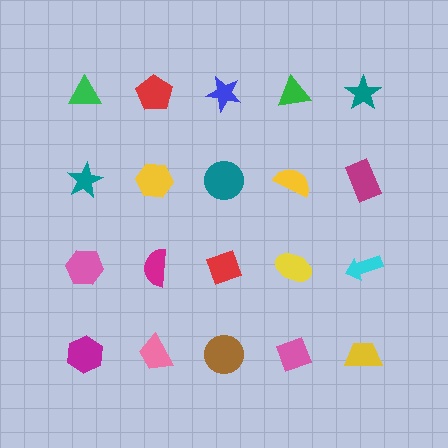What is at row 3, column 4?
A yellow ellipse.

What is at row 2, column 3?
A teal circle.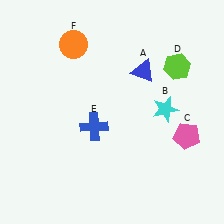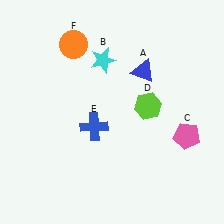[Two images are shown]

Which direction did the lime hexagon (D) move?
The lime hexagon (D) moved down.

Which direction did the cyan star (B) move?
The cyan star (B) moved left.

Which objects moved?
The objects that moved are: the cyan star (B), the lime hexagon (D).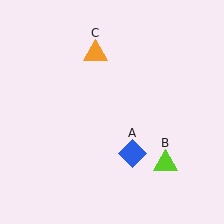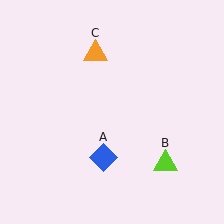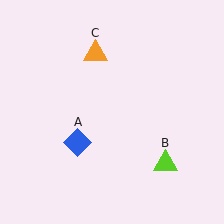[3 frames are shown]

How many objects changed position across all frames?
1 object changed position: blue diamond (object A).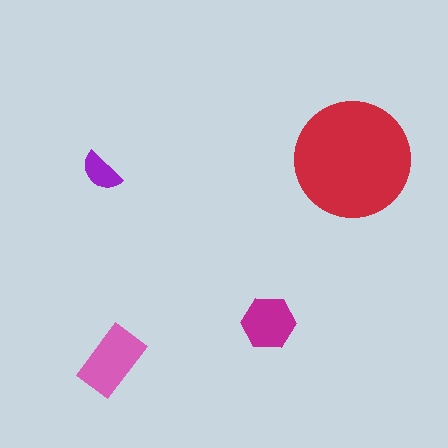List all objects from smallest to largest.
The purple semicircle, the magenta hexagon, the pink rectangle, the red circle.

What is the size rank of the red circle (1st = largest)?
1st.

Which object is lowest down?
The pink rectangle is bottommost.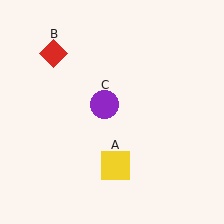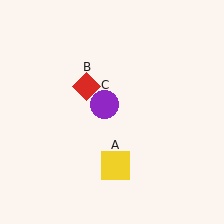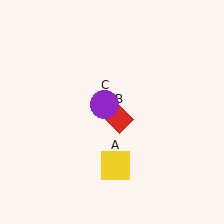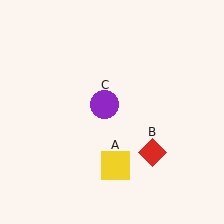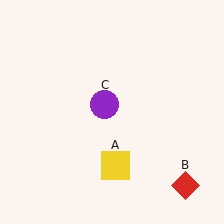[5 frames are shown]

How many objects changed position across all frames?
1 object changed position: red diamond (object B).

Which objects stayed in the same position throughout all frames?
Yellow square (object A) and purple circle (object C) remained stationary.